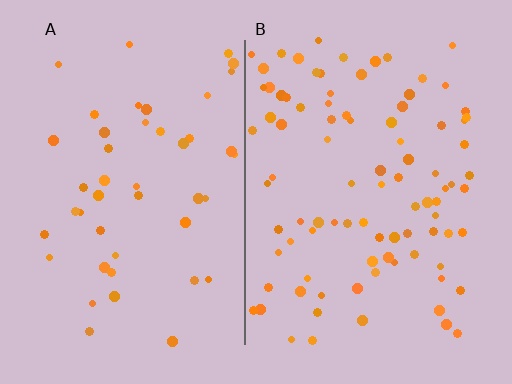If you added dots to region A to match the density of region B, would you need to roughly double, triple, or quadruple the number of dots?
Approximately double.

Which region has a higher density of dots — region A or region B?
B (the right).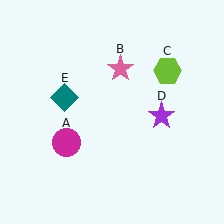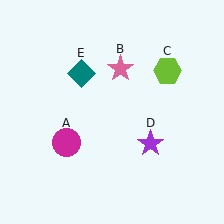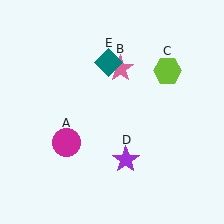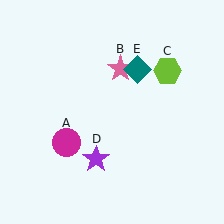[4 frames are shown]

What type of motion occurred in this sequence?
The purple star (object D), teal diamond (object E) rotated clockwise around the center of the scene.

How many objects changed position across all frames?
2 objects changed position: purple star (object D), teal diamond (object E).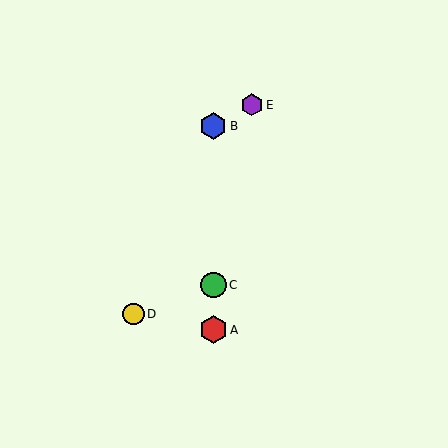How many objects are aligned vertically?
3 objects (A, B, C) are aligned vertically.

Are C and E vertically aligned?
No, C is at x≈213 and E is at x≈252.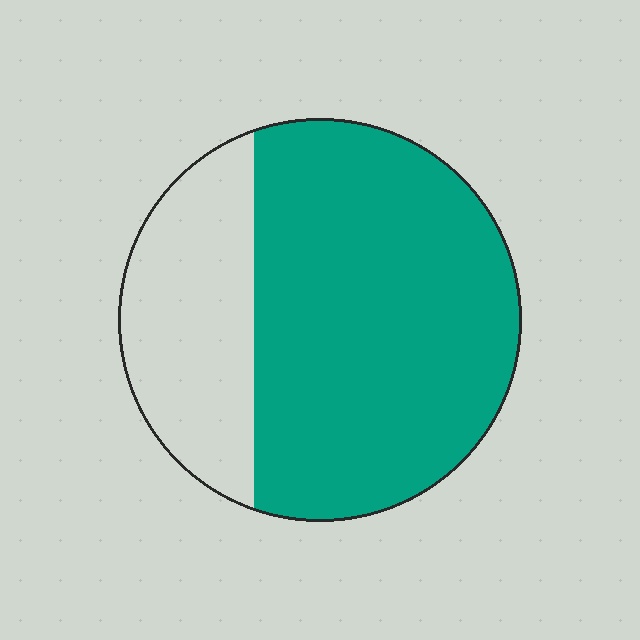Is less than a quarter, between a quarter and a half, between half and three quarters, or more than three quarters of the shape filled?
Between half and three quarters.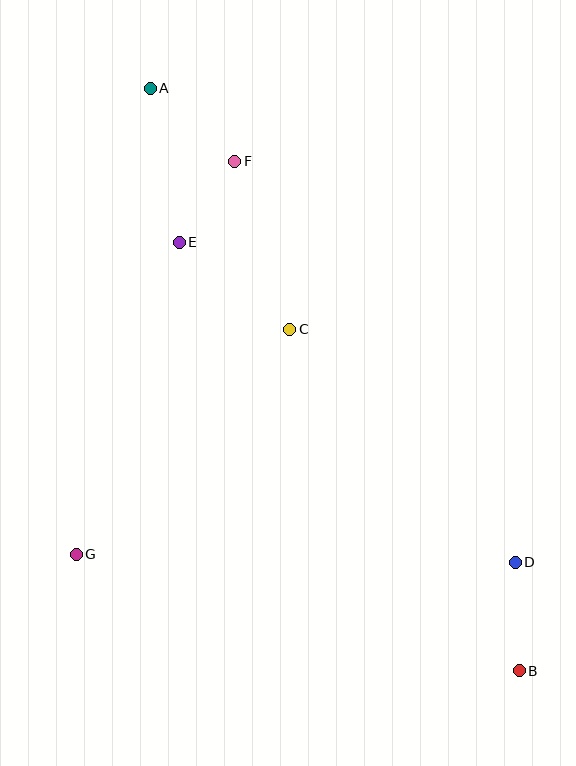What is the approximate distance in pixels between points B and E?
The distance between B and E is approximately 547 pixels.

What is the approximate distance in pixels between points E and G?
The distance between E and G is approximately 328 pixels.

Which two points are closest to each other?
Points E and F are closest to each other.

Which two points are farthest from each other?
Points A and B are farthest from each other.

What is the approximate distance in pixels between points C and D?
The distance between C and D is approximately 324 pixels.